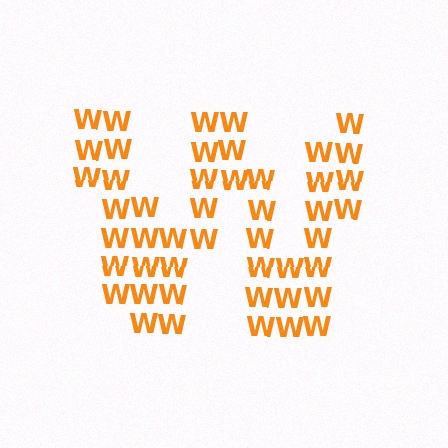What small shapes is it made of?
It is made of small letter W's.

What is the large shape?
The large shape is the letter W.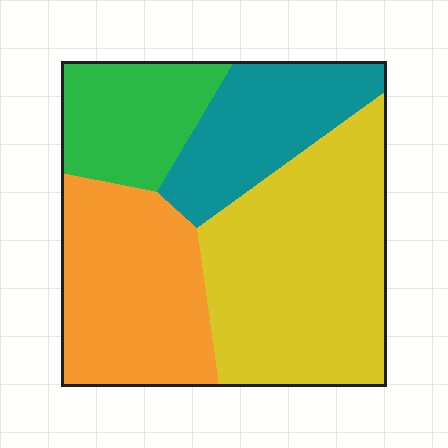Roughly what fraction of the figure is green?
Green takes up about one sixth (1/6) of the figure.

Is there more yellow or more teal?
Yellow.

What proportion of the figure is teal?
Teal covers 18% of the figure.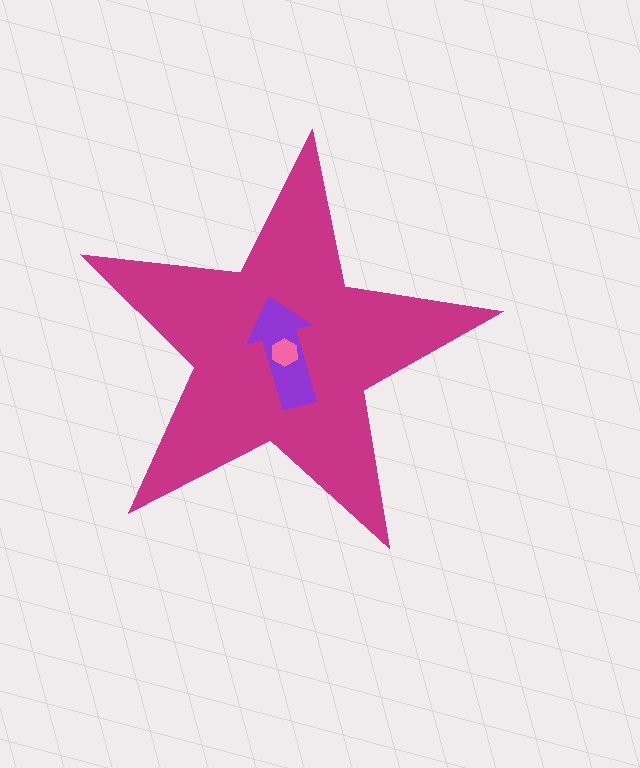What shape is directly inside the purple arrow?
The pink hexagon.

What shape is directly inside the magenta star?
The purple arrow.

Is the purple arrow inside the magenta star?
Yes.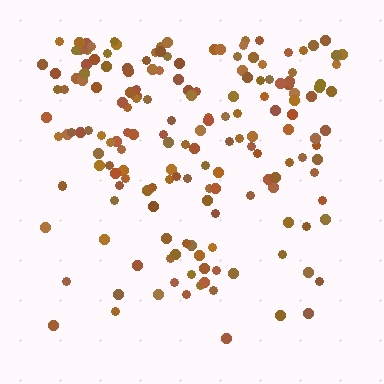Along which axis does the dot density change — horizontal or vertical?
Vertical.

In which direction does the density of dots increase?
From bottom to top, with the top side densest.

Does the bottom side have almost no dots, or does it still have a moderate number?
Still a moderate number, just noticeably fewer than the top.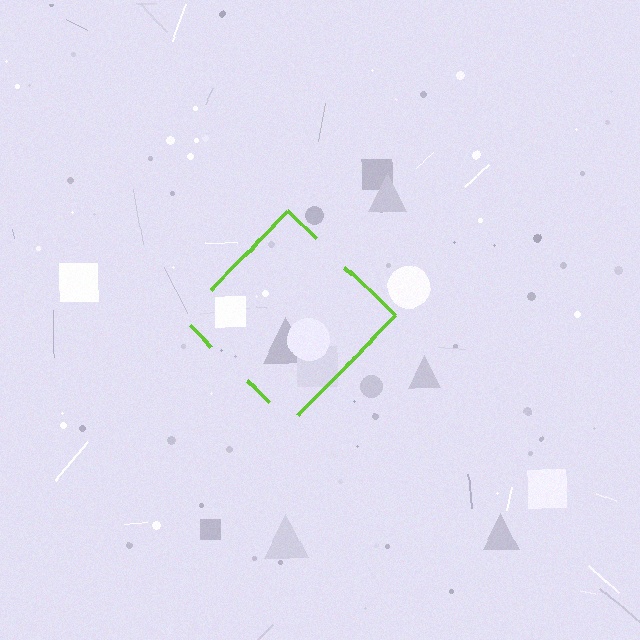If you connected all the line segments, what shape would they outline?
They would outline a diamond.